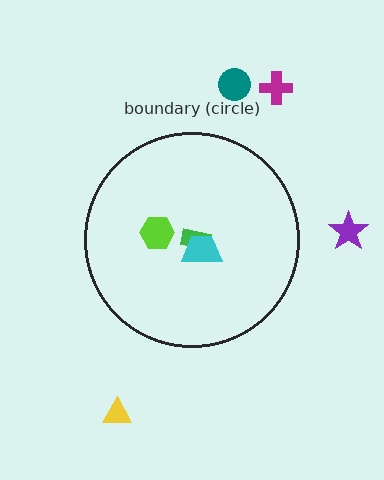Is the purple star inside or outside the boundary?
Outside.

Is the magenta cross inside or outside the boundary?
Outside.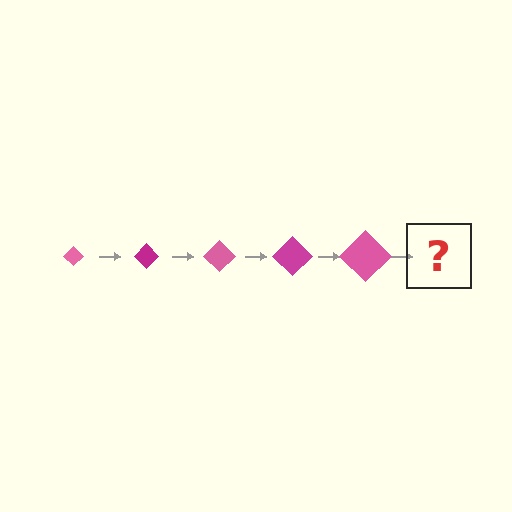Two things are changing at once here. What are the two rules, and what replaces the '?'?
The two rules are that the diamond grows larger each step and the color cycles through pink and magenta. The '?' should be a magenta diamond, larger than the previous one.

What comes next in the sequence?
The next element should be a magenta diamond, larger than the previous one.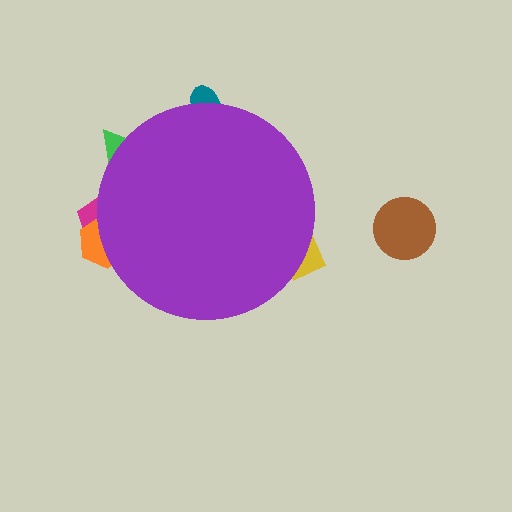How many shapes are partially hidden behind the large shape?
5 shapes are partially hidden.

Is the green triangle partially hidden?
Yes, the green triangle is partially hidden behind the purple circle.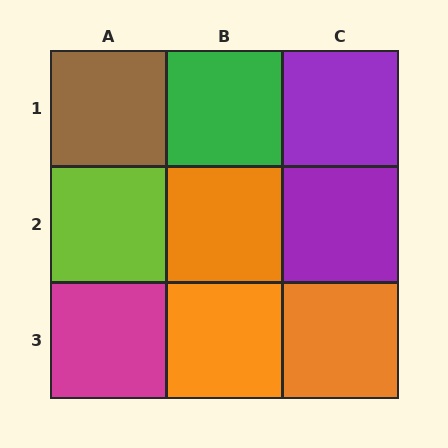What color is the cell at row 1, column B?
Green.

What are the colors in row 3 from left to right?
Magenta, orange, orange.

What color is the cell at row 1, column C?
Purple.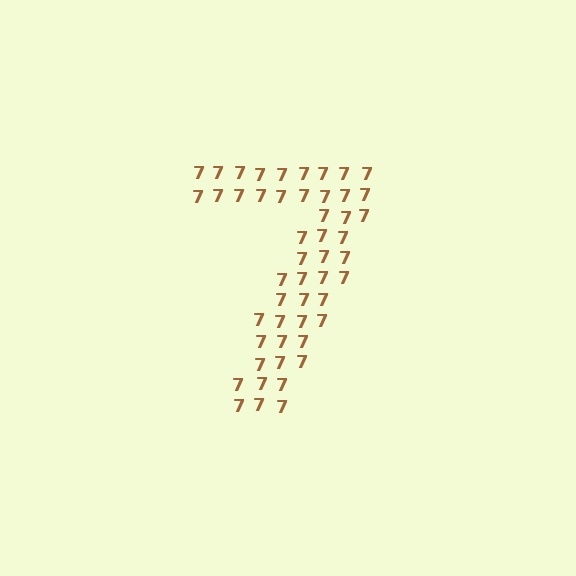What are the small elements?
The small elements are digit 7's.